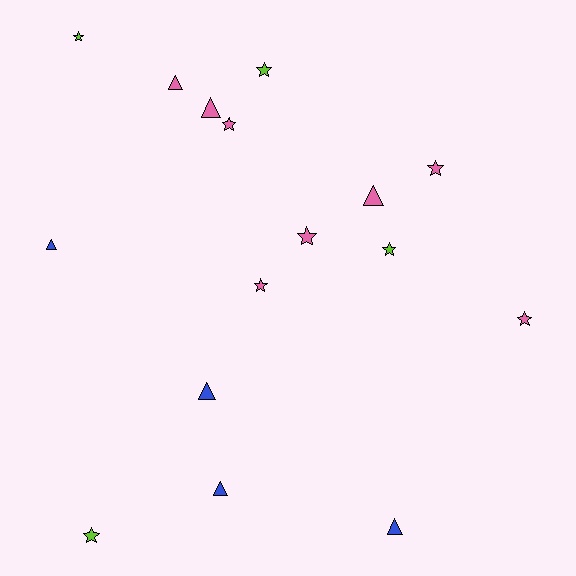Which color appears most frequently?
Pink, with 8 objects.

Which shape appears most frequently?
Star, with 9 objects.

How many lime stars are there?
There are 4 lime stars.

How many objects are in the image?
There are 16 objects.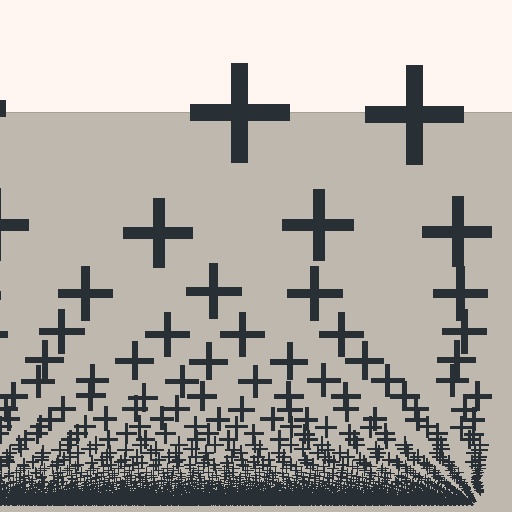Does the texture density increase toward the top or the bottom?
Density increases toward the bottom.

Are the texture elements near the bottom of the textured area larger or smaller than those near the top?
Smaller. The gradient is inverted — elements near the bottom are smaller and denser.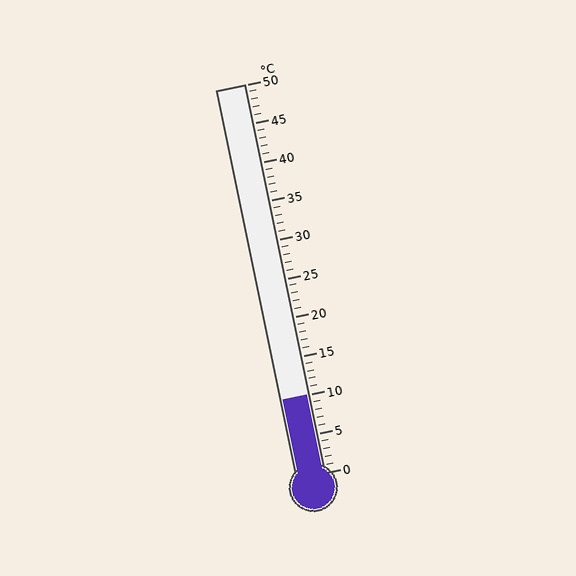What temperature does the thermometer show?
The thermometer shows approximately 10°C.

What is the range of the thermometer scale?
The thermometer scale ranges from 0°C to 50°C.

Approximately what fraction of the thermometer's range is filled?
The thermometer is filled to approximately 20% of its range.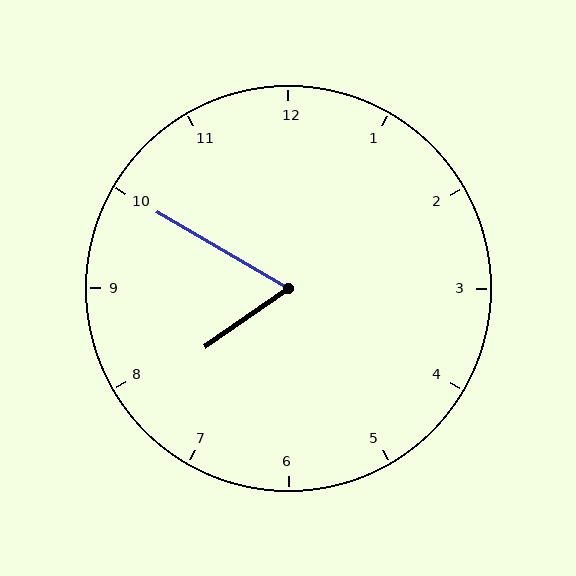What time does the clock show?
7:50.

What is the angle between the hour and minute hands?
Approximately 65 degrees.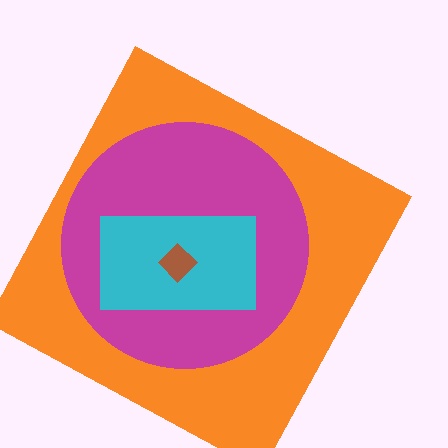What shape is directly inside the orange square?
The magenta circle.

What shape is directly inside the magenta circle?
The cyan rectangle.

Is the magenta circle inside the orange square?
Yes.